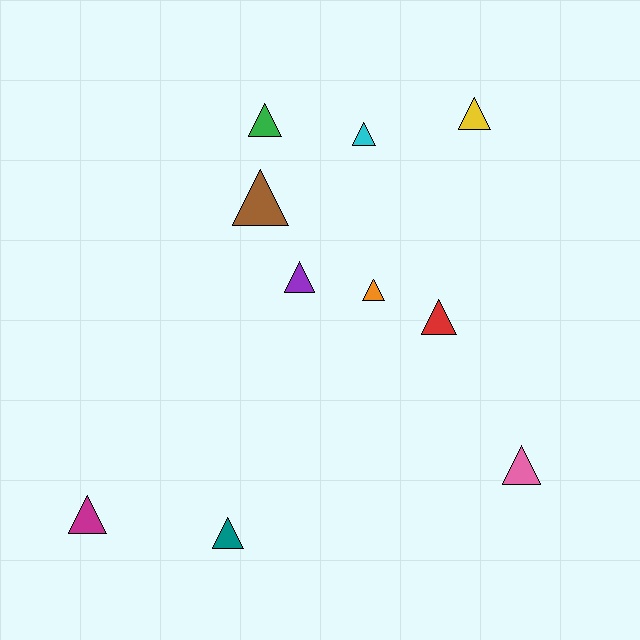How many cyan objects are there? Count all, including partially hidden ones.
There is 1 cyan object.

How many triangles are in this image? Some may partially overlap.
There are 10 triangles.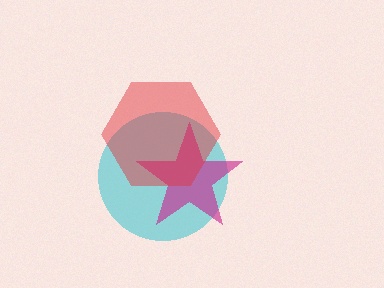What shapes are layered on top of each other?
The layered shapes are: a cyan circle, a magenta star, a red hexagon.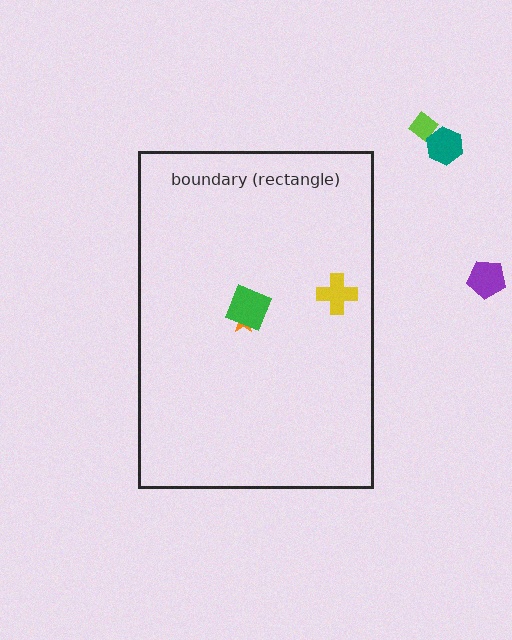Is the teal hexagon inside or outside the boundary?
Outside.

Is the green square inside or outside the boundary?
Inside.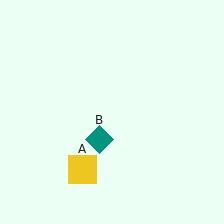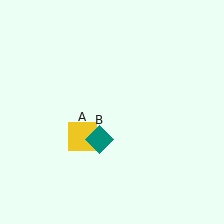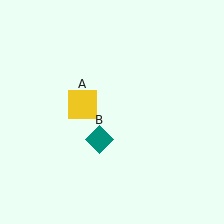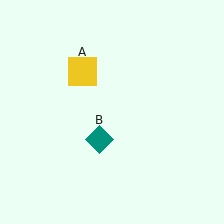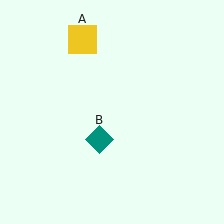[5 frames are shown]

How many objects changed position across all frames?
1 object changed position: yellow square (object A).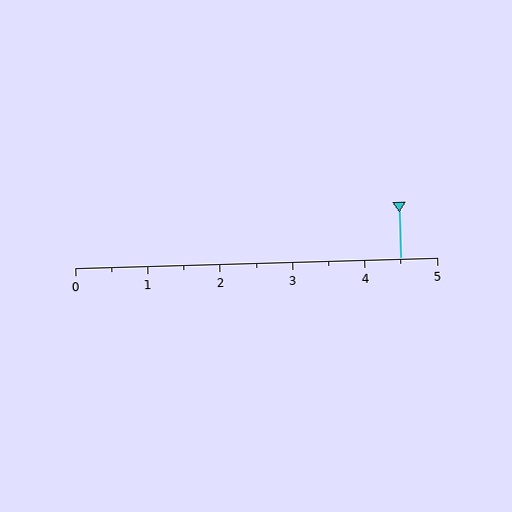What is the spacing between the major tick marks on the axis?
The major ticks are spaced 1 apart.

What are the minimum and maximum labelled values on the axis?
The axis runs from 0 to 5.